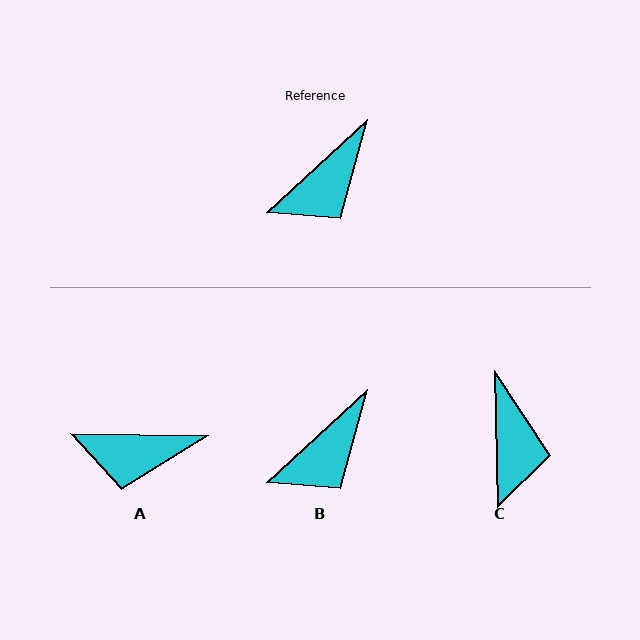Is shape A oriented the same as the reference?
No, it is off by about 44 degrees.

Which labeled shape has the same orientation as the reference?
B.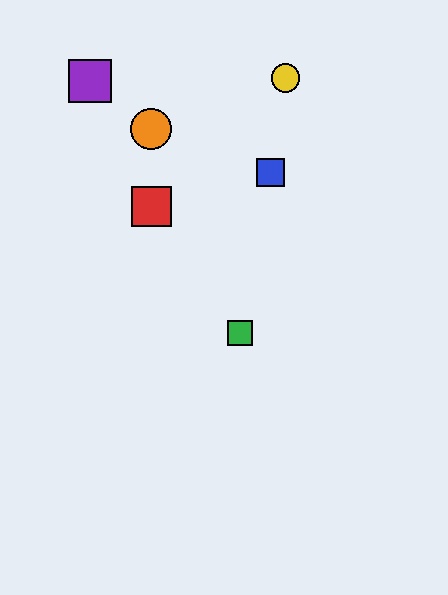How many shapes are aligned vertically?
2 shapes (the red square, the orange circle) are aligned vertically.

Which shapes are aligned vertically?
The red square, the orange circle are aligned vertically.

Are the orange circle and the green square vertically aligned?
No, the orange circle is at x≈151 and the green square is at x≈240.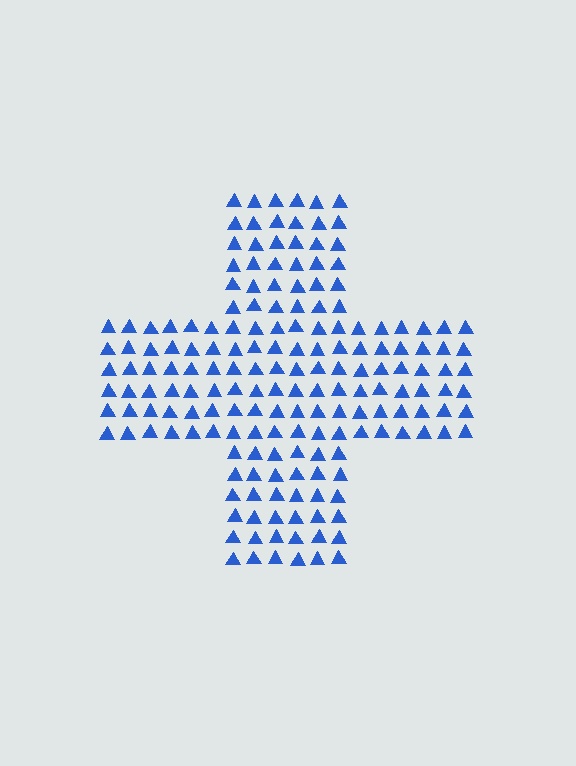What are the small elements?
The small elements are triangles.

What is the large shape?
The large shape is a cross.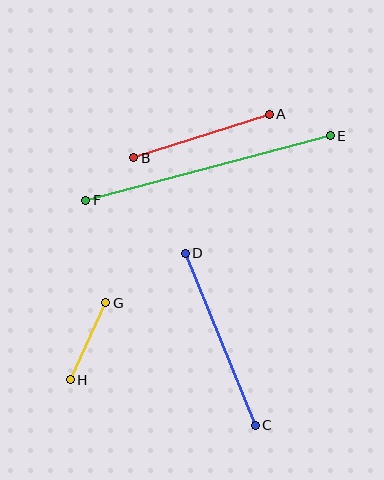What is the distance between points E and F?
The distance is approximately 253 pixels.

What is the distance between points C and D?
The distance is approximately 186 pixels.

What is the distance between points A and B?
The distance is approximately 142 pixels.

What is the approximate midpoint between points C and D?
The midpoint is at approximately (220, 339) pixels.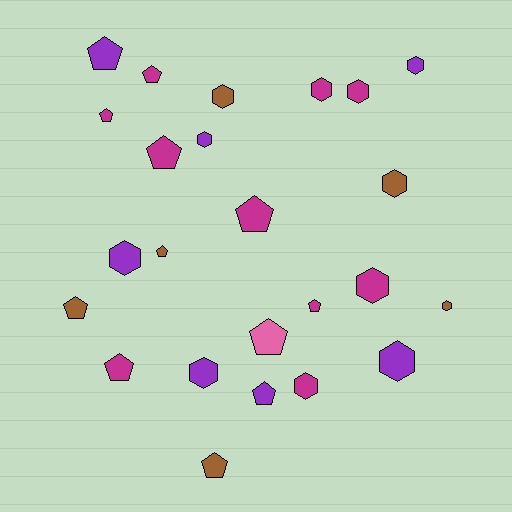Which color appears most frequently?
Magenta, with 10 objects.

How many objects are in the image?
There are 24 objects.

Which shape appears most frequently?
Pentagon, with 12 objects.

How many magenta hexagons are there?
There are 4 magenta hexagons.